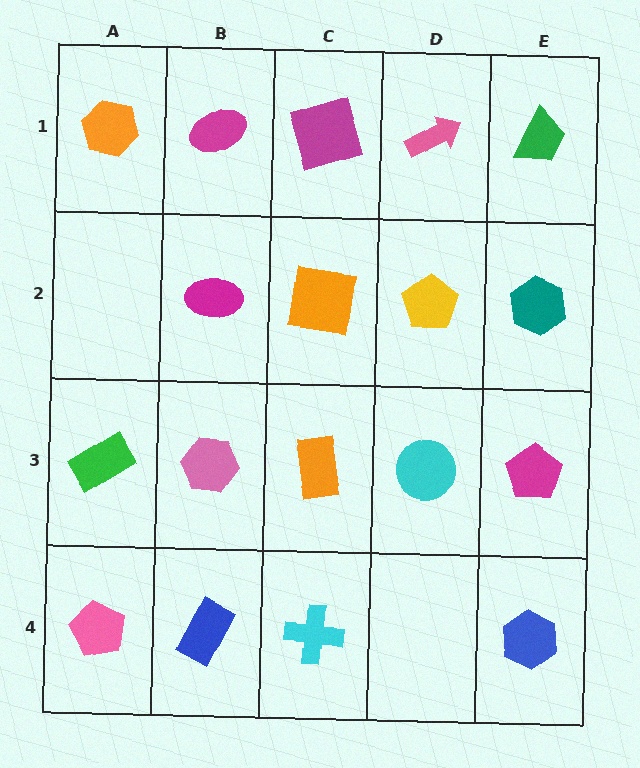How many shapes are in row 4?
4 shapes.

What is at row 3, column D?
A cyan circle.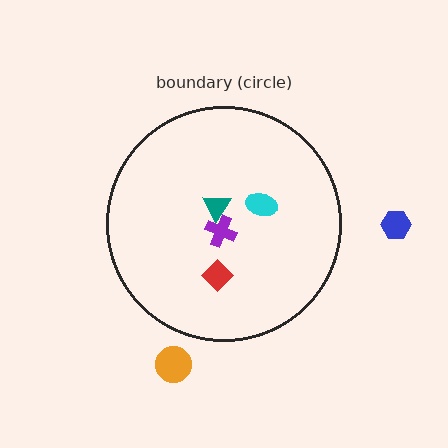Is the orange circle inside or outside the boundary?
Outside.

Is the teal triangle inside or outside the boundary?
Inside.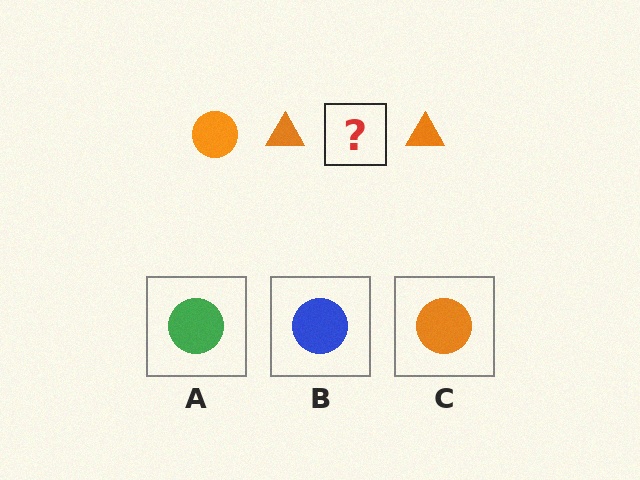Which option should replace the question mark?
Option C.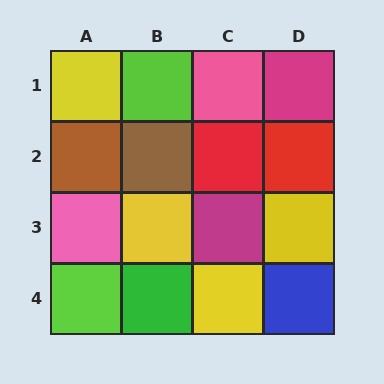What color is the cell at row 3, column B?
Yellow.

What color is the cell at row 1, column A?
Yellow.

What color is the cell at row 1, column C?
Pink.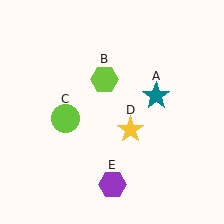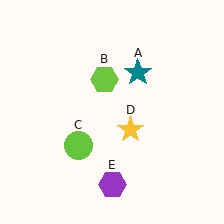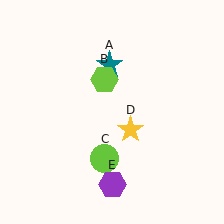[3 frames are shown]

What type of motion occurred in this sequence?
The teal star (object A), lime circle (object C) rotated counterclockwise around the center of the scene.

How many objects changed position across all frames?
2 objects changed position: teal star (object A), lime circle (object C).